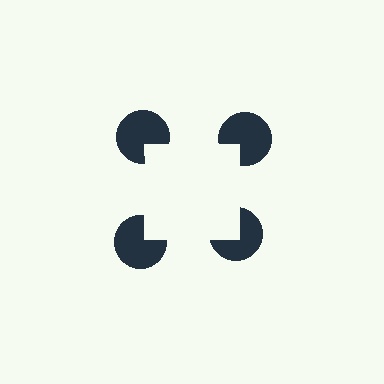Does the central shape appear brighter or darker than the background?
It typically appears slightly brighter than the background, even though no actual brightness change is drawn.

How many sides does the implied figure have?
4 sides.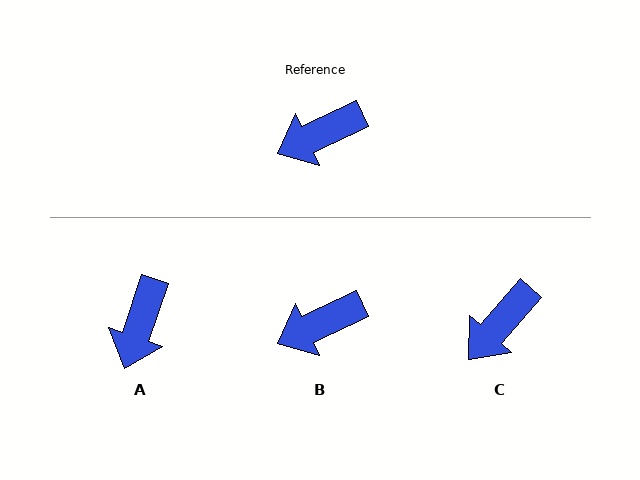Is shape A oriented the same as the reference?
No, it is off by about 46 degrees.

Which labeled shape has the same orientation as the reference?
B.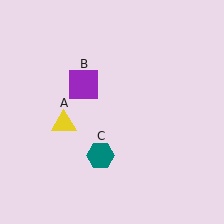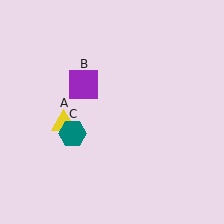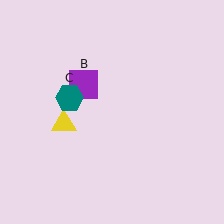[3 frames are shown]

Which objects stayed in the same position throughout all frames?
Yellow triangle (object A) and purple square (object B) remained stationary.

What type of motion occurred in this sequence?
The teal hexagon (object C) rotated clockwise around the center of the scene.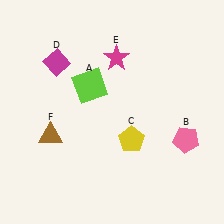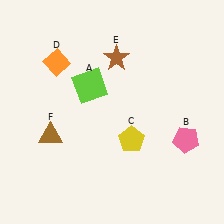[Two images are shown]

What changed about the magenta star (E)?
In Image 1, E is magenta. In Image 2, it changed to brown.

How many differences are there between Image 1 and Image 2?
There are 2 differences between the two images.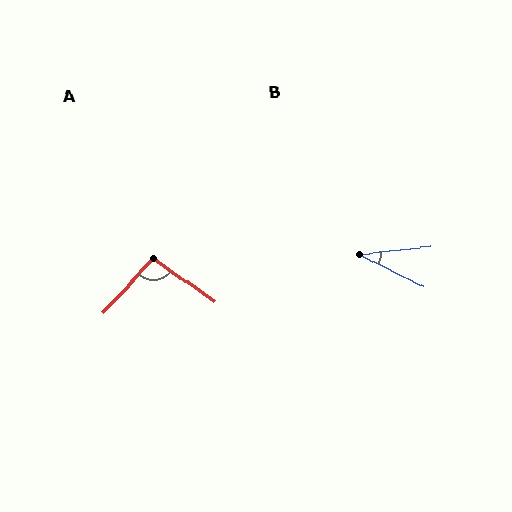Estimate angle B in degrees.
Approximately 33 degrees.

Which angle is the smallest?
B, at approximately 33 degrees.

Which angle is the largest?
A, at approximately 98 degrees.